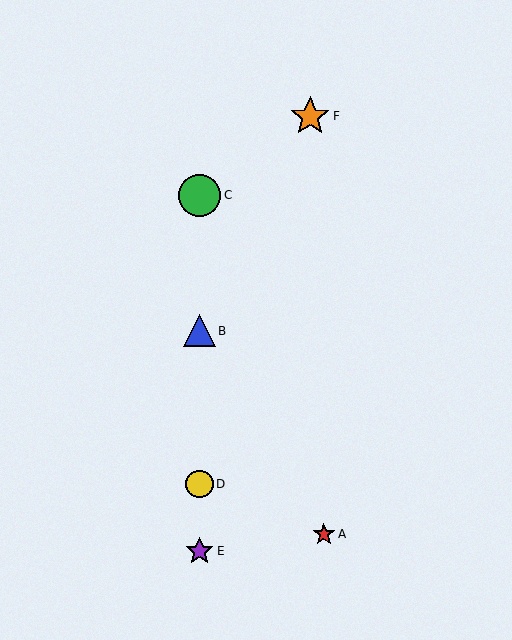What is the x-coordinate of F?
Object F is at x≈310.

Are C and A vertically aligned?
No, C is at x≈200 and A is at x≈324.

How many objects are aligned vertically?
4 objects (B, C, D, E) are aligned vertically.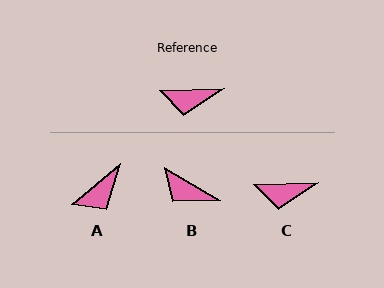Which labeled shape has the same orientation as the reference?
C.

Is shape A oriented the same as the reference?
No, it is off by about 39 degrees.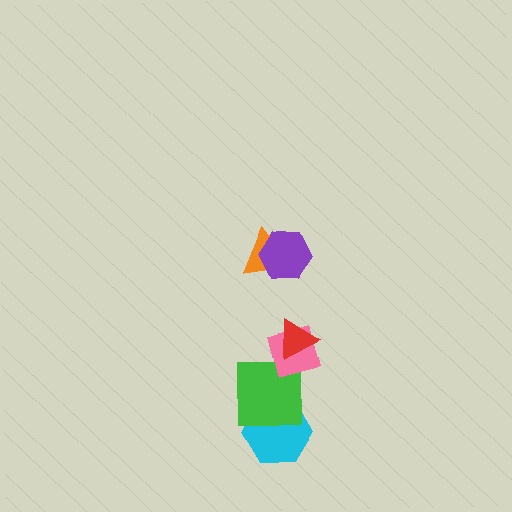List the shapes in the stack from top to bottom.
From top to bottom: the purple hexagon, the orange triangle, the red triangle, the pink diamond, the green square, the cyan hexagon.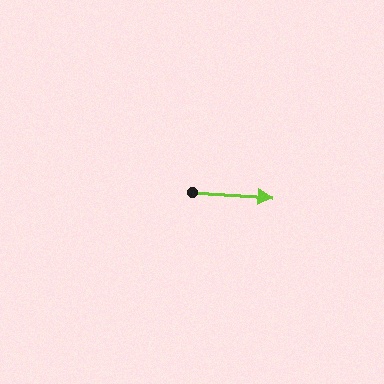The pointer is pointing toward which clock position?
Roughly 3 o'clock.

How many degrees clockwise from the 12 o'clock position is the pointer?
Approximately 94 degrees.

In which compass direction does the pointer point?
East.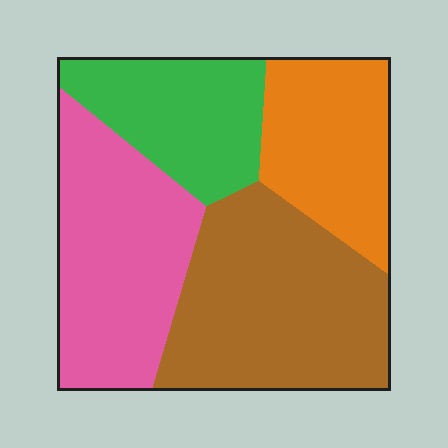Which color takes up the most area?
Brown, at roughly 35%.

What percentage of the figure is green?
Green takes up about one fifth (1/5) of the figure.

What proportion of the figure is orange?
Orange covers around 20% of the figure.